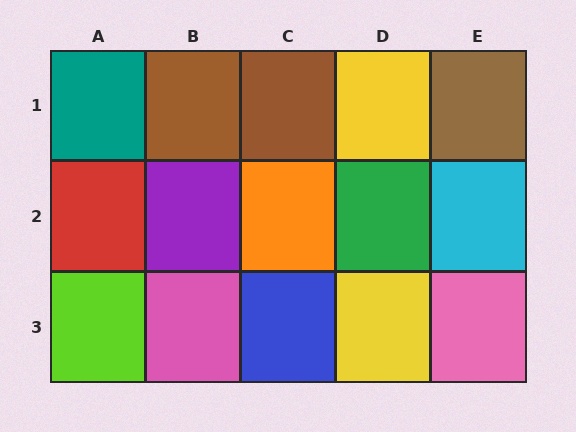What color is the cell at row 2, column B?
Purple.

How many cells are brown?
3 cells are brown.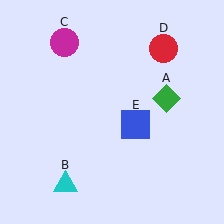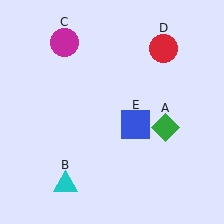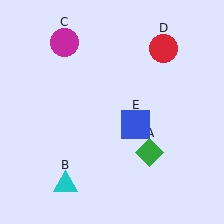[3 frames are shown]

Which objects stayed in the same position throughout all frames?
Cyan triangle (object B) and magenta circle (object C) and red circle (object D) and blue square (object E) remained stationary.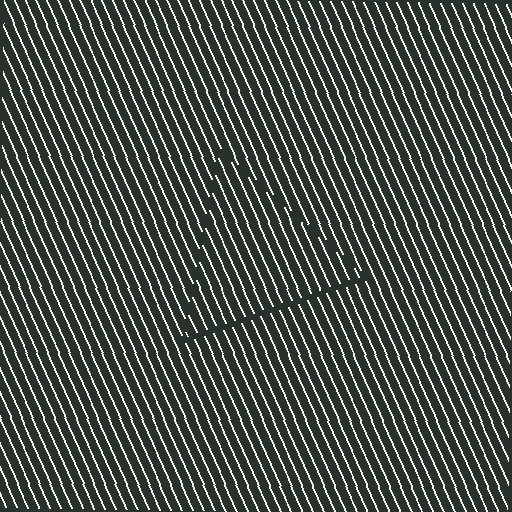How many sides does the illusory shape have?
3 sides — the line-ends trace a triangle.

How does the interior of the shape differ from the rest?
The interior of the shape contains the same grating, shifted by half a period — the contour is defined by the phase discontinuity where line-ends from the inner and outer gratings abut.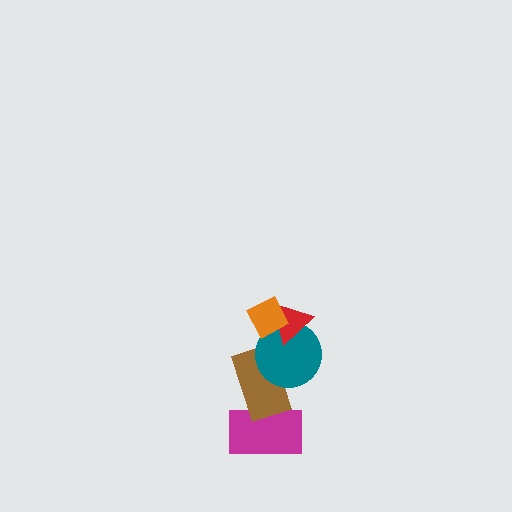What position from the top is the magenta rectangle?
The magenta rectangle is 5th from the top.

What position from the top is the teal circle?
The teal circle is 3rd from the top.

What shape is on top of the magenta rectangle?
The brown rectangle is on top of the magenta rectangle.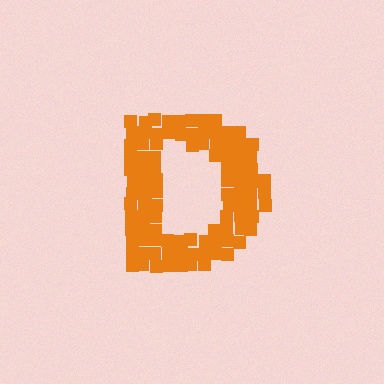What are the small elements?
The small elements are squares.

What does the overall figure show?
The overall figure shows the letter D.